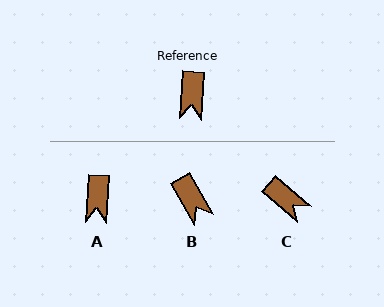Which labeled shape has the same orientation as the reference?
A.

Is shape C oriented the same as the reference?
No, it is off by about 53 degrees.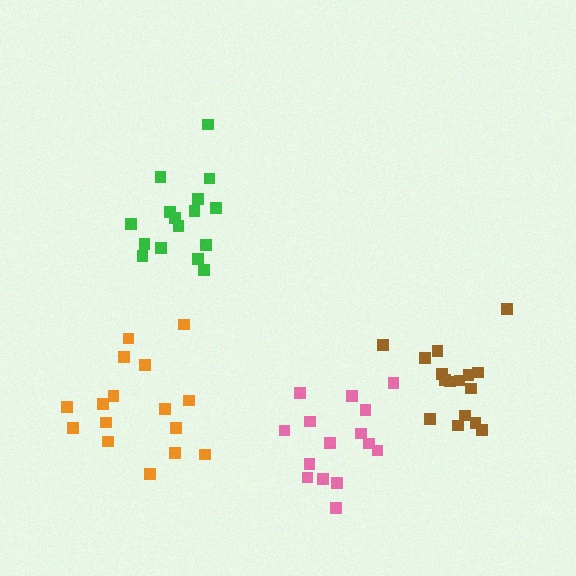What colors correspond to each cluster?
The clusters are colored: green, pink, brown, orange.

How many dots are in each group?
Group 1: 16 dots, Group 2: 15 dots, Group 3: 16 dots, Group 4: 16 dots (63 total).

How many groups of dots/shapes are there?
There are 4 groups.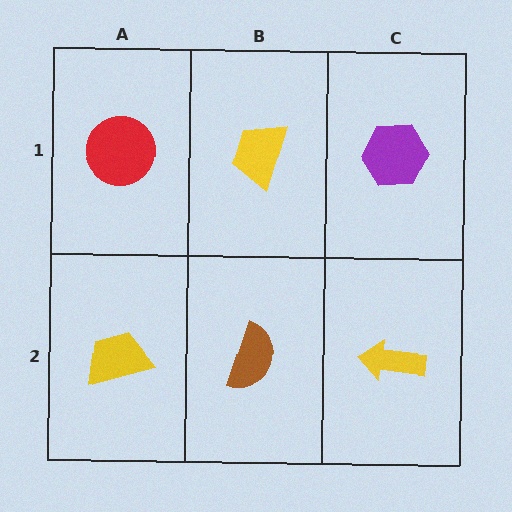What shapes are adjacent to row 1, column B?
A brown semicircle (row 2, column B), a red circle (row 1, column A), a purple hexagon (row 1, column C).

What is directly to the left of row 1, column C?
A yellow trapezoid.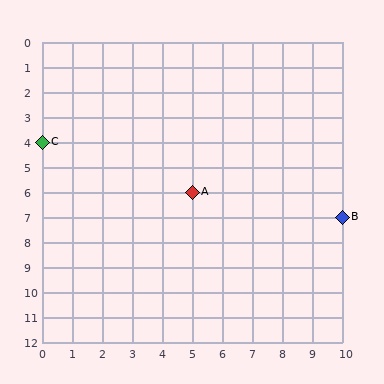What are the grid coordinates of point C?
Point C is at grid coordinates (0, 4).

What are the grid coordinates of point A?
Point A is at grid coordinates (5, 6).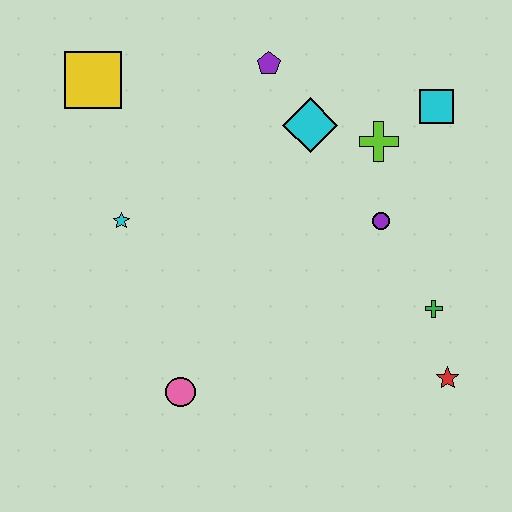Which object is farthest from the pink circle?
The cyan square is farthest from the pink circle.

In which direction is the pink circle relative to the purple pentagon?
The pink circle is below the purple pentagon.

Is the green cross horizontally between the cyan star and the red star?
Yes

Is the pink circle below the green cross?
Yes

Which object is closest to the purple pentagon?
The cyan diamond is closest to the purple pentagon.